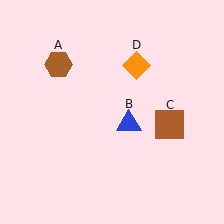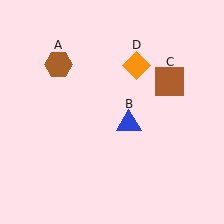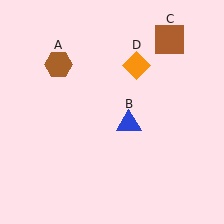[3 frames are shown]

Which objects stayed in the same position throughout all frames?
Brown hexagon (object A) and blue triangle (object B) and orange diamond (object D) remained stationary.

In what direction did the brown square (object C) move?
The brown square (object C) moved up.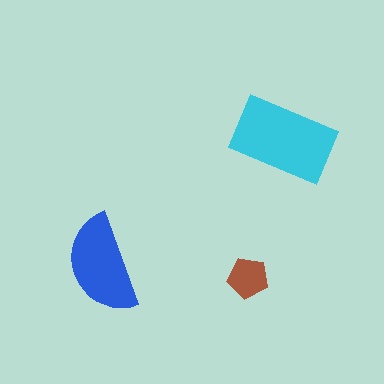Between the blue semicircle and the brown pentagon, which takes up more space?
The blue semicircle.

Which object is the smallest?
The brown pentagon.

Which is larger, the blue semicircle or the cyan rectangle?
The cyan rectangle.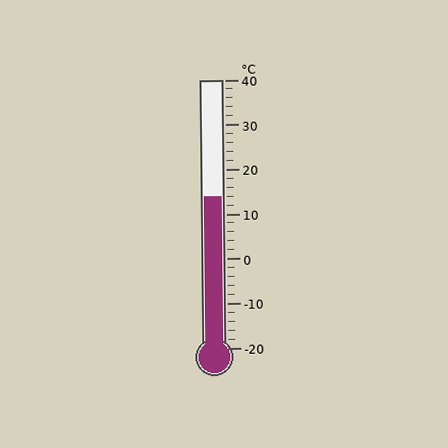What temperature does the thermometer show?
The thermometer shows approximately 14°C.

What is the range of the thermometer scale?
The thermometer scale ranges from -20°C to 40°C.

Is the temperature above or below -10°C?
The temperature is above -10°C.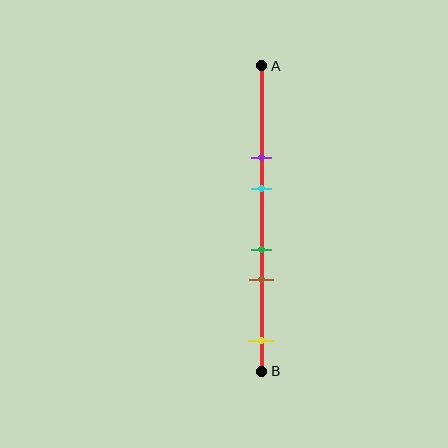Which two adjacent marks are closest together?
The green and brown marks are the closest adjacent pair.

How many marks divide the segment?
There are 5 marks dividing the segment.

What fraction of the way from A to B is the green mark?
The green mark is approximately 60% (0.6) of the way from A to B.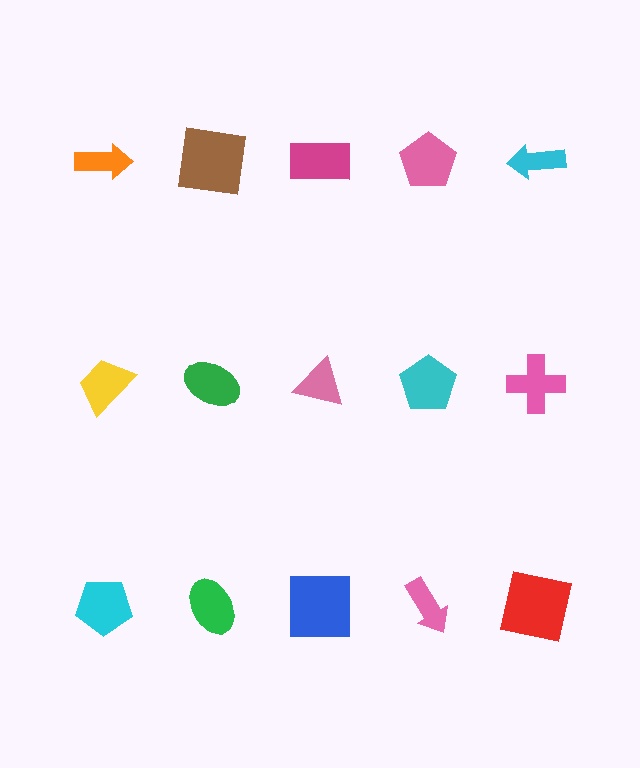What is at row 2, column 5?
A pink cross.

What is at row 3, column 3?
A blue square.